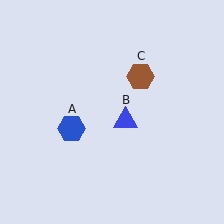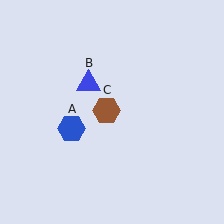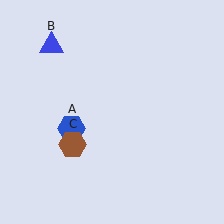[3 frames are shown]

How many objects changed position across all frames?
2 objects changed position: blue triangle (object B), brown hexagon (object C).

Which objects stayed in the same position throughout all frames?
Blue hexagon (object A) remained stationary.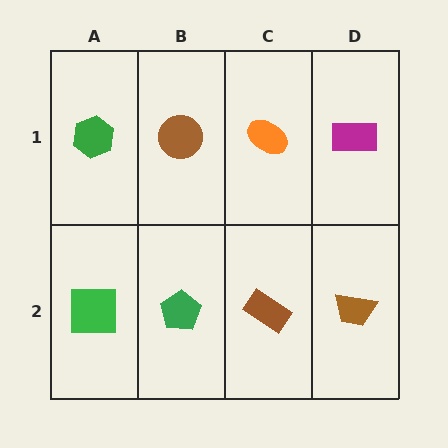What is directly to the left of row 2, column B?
A green square.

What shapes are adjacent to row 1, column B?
A green pentagon (row 2, column B), a green hexagon (row 1, column A), an orange ellipse (row 1, column C).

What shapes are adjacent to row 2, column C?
An orange ellipse (row 1, column C), a green pentagon (row 2, column B), a brown trapezoid (row 2, column D).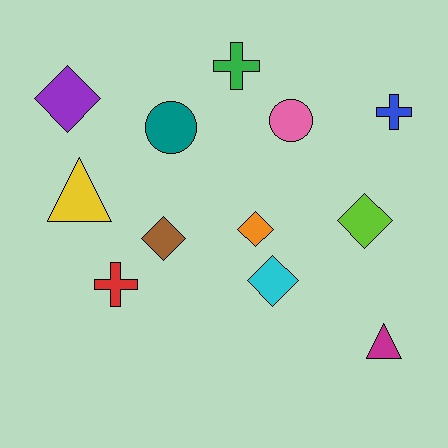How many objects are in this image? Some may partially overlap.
There are 12 objects.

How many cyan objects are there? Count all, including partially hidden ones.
There is 1 cyan object.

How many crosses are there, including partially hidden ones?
There are 3 crosses.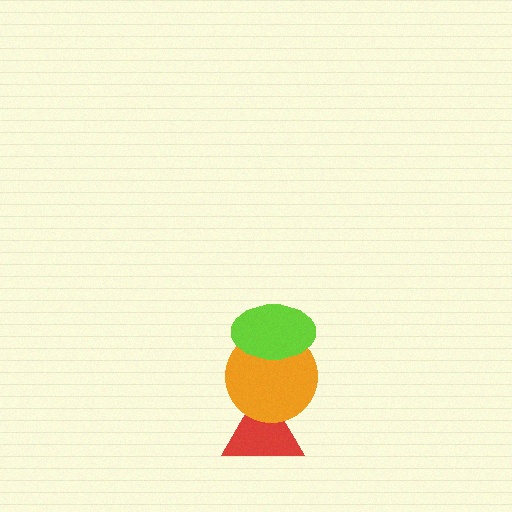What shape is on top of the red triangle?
The orange circle is on top of the red triangle.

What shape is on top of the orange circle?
The lime ellipse is on top of the orange circle.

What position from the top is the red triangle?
The red triangle is 3rd from the top.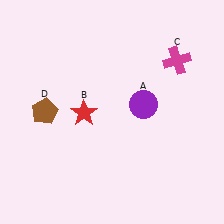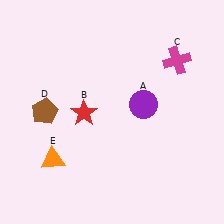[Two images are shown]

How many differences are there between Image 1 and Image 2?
There is 1 difference between the two images.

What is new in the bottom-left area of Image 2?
An orange triangle (E) was added in the bottom-left area of Image 2.